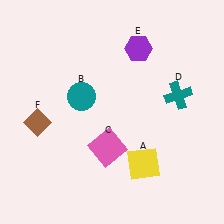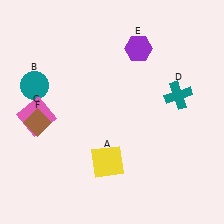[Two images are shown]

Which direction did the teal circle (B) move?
The teal circle (B) moved left.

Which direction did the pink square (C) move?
The pink square (C) moved left.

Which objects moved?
The objects that moved are: the yellow square (A), the teal circle (B), the pink square (C).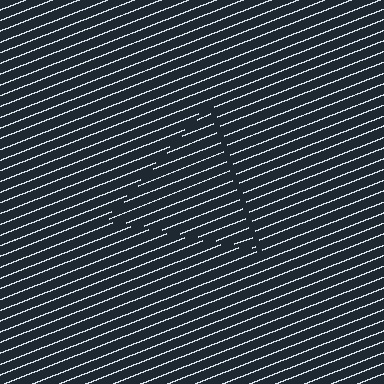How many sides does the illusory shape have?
3 sides — the line-ends trace a triangle.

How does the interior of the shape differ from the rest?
The interior of the shape contains the same grating, shifted by half a period — the contour is defined by the phase discontinuity where line-ends from the inner and outer gratings abut.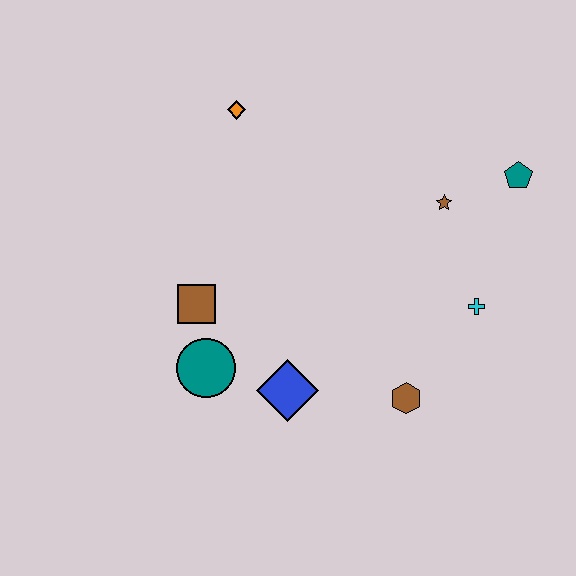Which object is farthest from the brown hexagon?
The orange diamond is farthest from the brown hexagon.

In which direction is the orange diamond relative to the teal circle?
The orange diamond is above the teal circle.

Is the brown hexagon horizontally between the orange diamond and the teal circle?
No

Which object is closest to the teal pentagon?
The brown star is closest to the teal pentagon.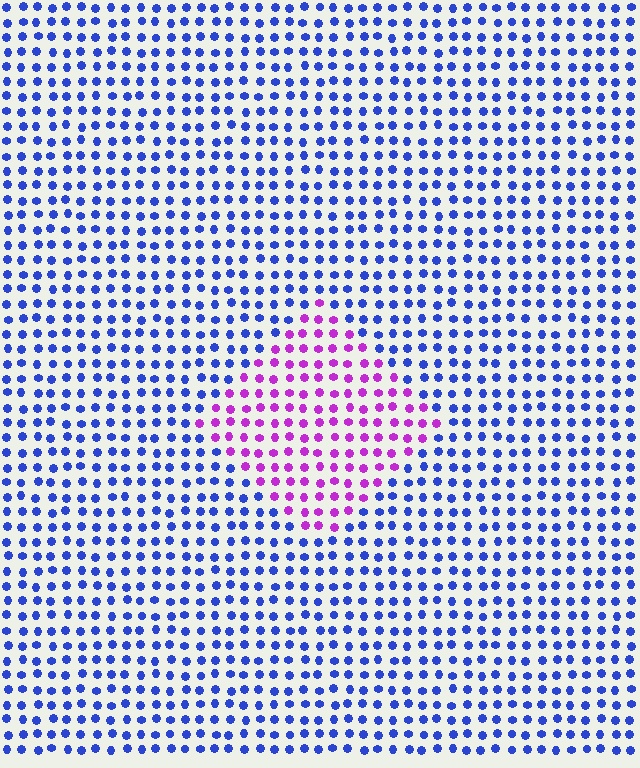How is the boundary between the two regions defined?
The boundary is defined purely by a slight shift in hue (about 64 degrees). Spacing, size, and orientation are identical on both sides.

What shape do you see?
I see a diamond.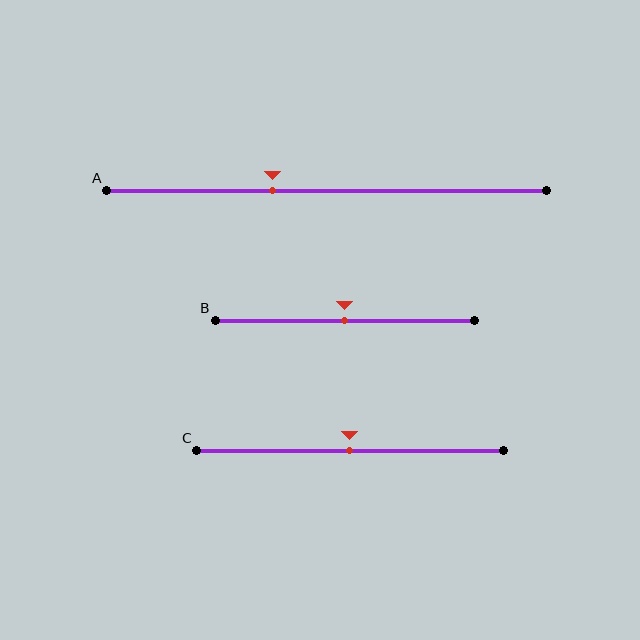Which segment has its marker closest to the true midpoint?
Segment B has its marker closest to the true midpoint.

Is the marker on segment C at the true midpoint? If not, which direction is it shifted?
Yes, the marker on segment C is at the true midpoint.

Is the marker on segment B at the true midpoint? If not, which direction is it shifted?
Yes, the marker on segment B is at the true midpoint.